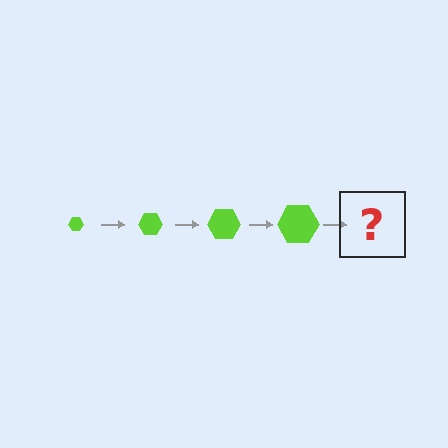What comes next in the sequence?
The next element should be a lime hexagon, larger than the previous one.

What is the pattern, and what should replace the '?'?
The pattern is that the hexagon gets progressively larger each step. The '?' should be a lime hexagon, larger than the previous one.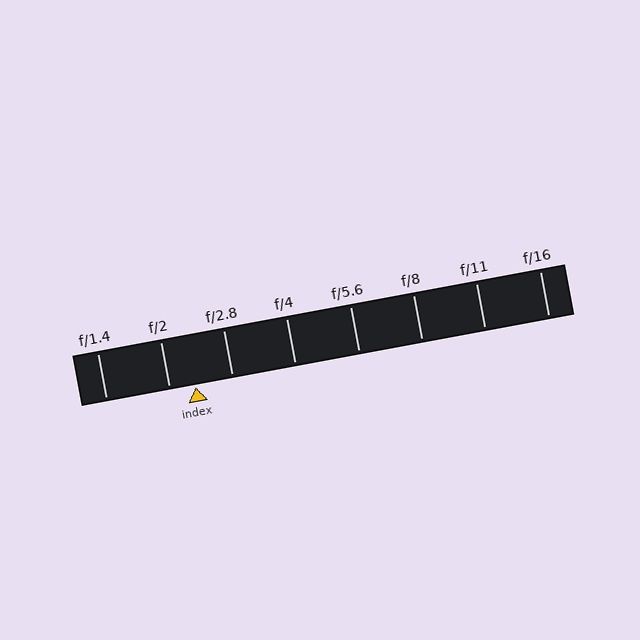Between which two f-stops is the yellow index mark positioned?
The index mark is between f/2 and f/2.8.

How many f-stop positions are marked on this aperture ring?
There are 8 f-stop positions marked.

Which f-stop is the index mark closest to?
The index mark is closest to f/2.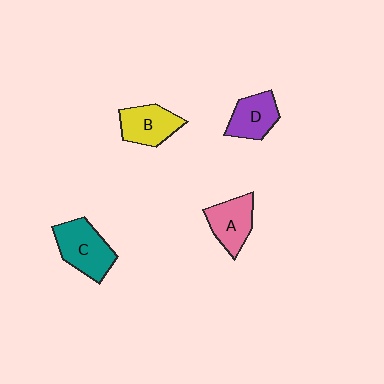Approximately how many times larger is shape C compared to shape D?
Approximately 1.3 times.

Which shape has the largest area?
Shape C (teal).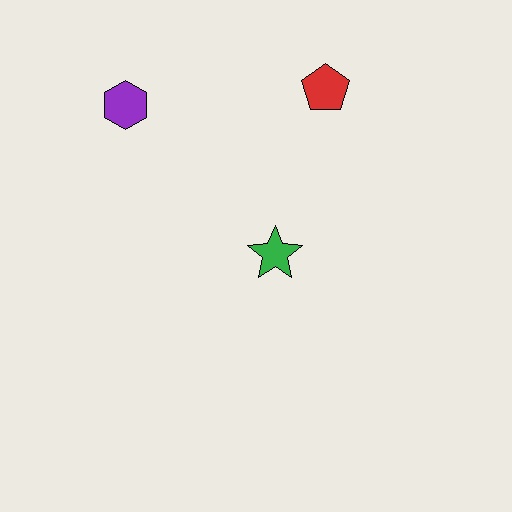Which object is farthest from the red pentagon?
The purple hexagon is farthest from the red pentagon.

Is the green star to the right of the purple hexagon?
Yes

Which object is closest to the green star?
The red pentagon is closest to the green star.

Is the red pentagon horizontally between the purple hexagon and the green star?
No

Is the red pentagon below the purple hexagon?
No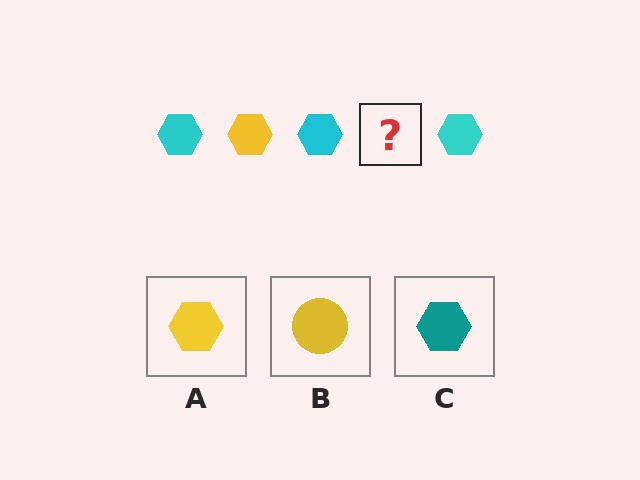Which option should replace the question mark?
Option A.